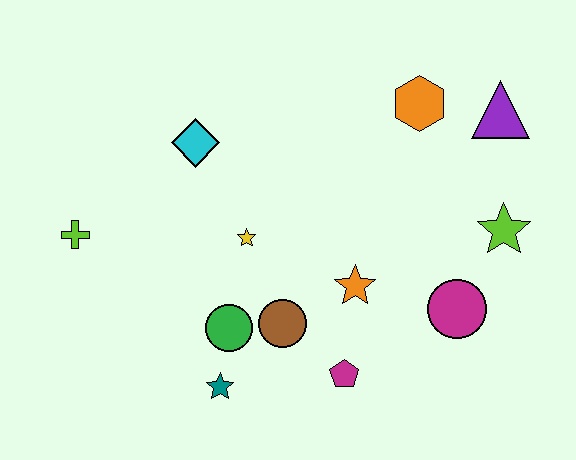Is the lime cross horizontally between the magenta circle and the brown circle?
No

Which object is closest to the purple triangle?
The orange hexagon is closest to the purple triangle.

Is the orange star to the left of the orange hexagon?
Yes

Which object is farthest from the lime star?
The lime cross is farthest from the lime star.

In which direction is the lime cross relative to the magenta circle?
The lime cross is to the left of the magenta circle.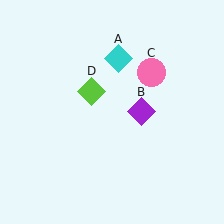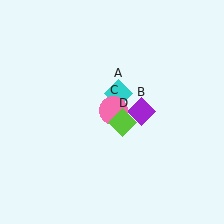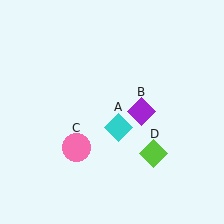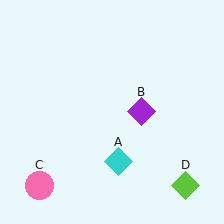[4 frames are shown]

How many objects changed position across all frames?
3 objects changed position: cyan diamond (object A), pink circle (object C), lime diamond (object D).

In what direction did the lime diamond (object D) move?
The lime diamond (object D) moved down and to the right.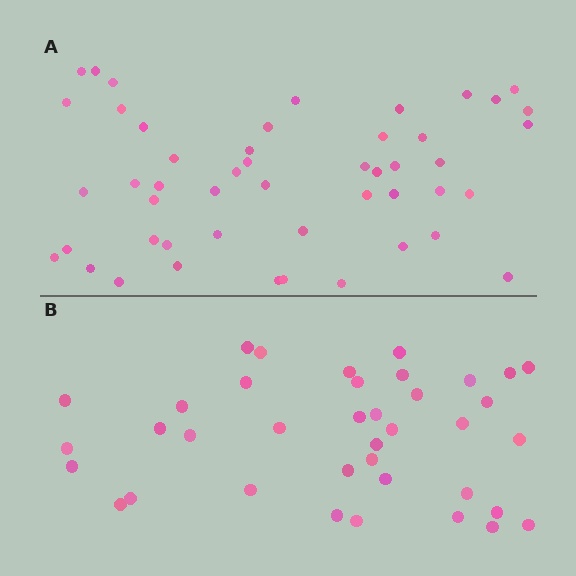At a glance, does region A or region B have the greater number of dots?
Region A (the top region) has more dots.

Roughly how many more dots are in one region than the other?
Region A has roughly 12 or so more dots than region B.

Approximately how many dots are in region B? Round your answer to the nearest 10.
About 40 dots. (The exact count is 38, which rounds to 40.)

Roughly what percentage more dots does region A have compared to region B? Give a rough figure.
About 30% more.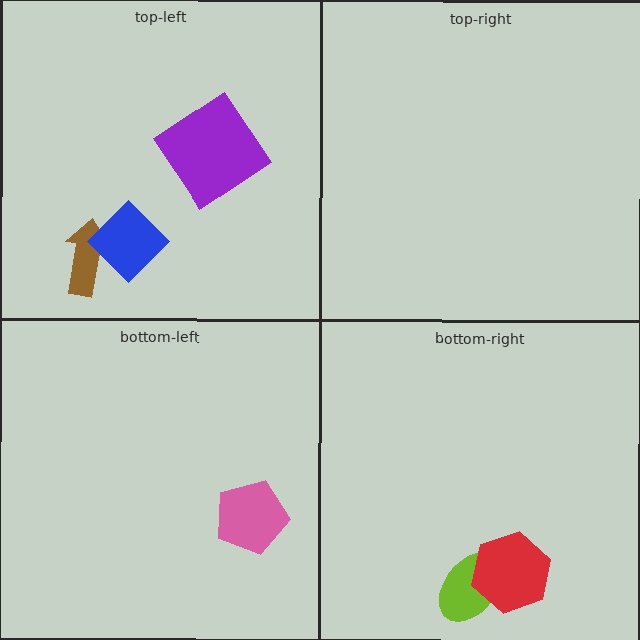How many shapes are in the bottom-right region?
2.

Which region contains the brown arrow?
The top-left region.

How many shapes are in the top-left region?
3.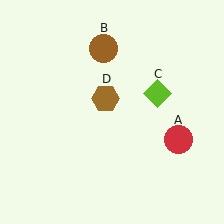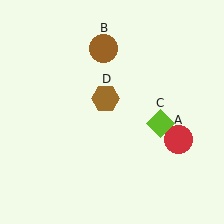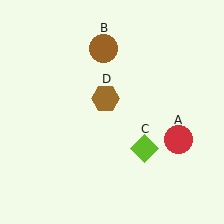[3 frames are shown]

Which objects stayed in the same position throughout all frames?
Red circle (object A) and brown circle (object B) and brown hexagon (object D) remained stationary.